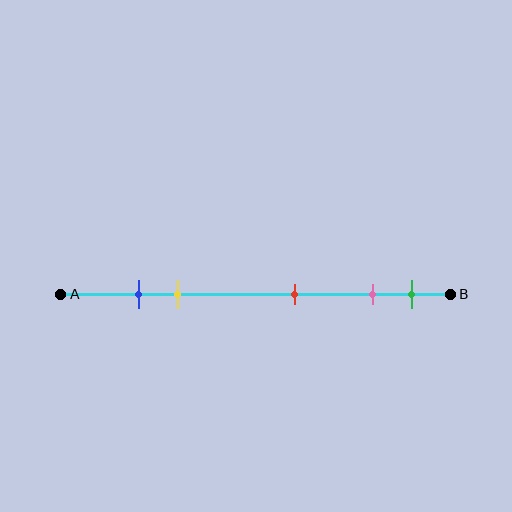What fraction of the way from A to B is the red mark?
The red mark is approximately 60% (0.6) of the way from A to B.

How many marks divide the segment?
There are 5 marks dividing the segment.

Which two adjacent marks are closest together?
The blue and yellow marks are the closest adjacent pair.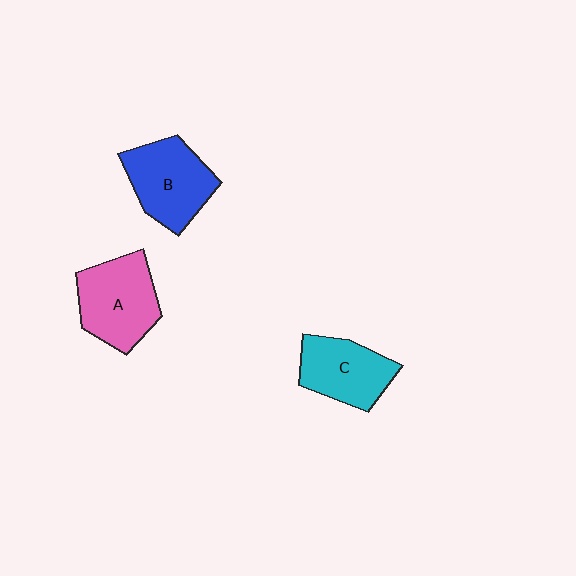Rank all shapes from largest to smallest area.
From largest to smallest: A (pink), B (blue), C (cyan).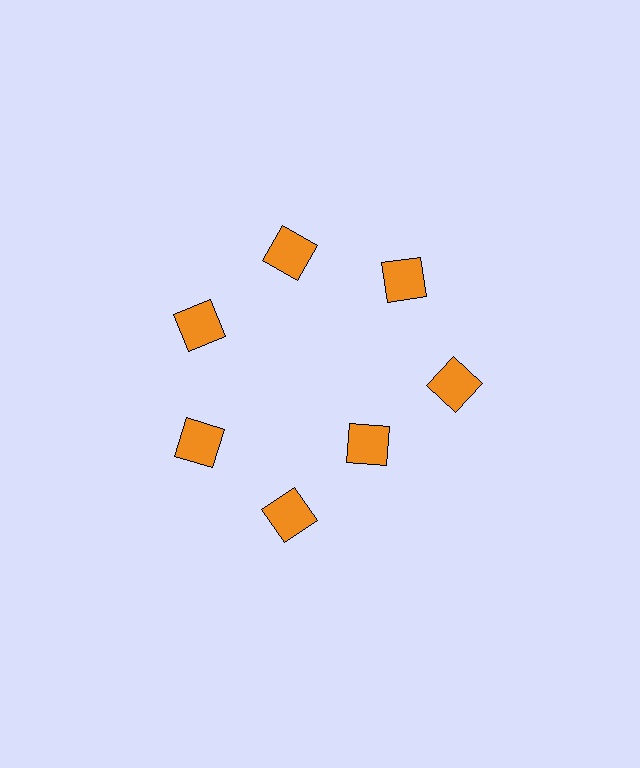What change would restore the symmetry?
The symmetry would be restored by moving it outward, back onto the ring so that all 7 squares sit at equal angles and equal distance from the center.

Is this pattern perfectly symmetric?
No. The 7 orange squares are arranged in a ring, but one element near the 5 o'clock position is pulled inward toward the center, breaking the 7-fold rotational symmetry.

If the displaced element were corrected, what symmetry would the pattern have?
It would have 7-fold rotational symmetry — the pattern would map onto itself every 51 degrees.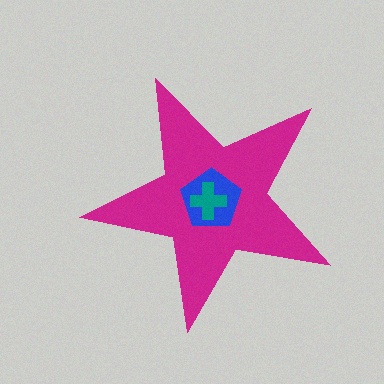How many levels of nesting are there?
3.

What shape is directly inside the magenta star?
The blue pentagon.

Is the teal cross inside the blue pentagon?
Yes.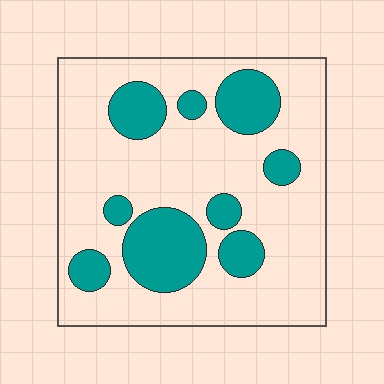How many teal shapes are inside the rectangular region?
9.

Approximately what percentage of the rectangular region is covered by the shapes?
Approximately 25%.